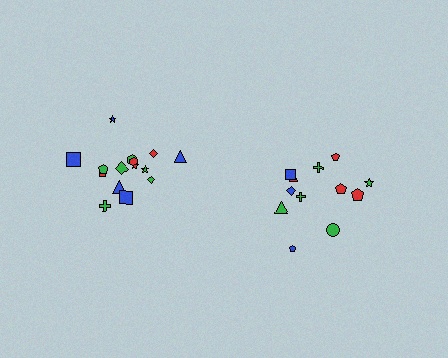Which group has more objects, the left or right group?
The left group.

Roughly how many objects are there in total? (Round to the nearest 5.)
Roughly 25 objects in total.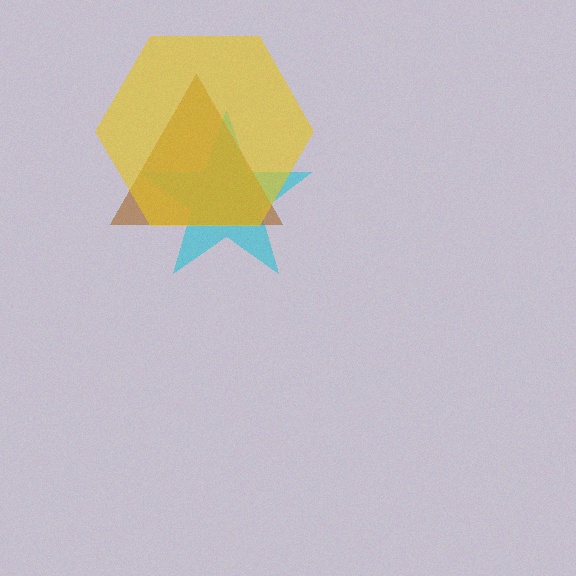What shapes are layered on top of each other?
The layered shapes are: a cyan star, a brown triangle, a yellow hexagon.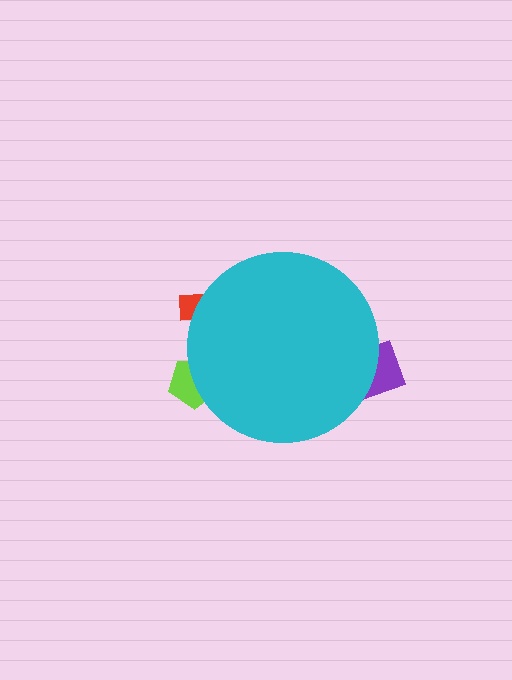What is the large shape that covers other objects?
A cyan circle.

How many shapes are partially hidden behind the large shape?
3 shapes are partially hidden.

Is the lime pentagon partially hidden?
Yes, the lime pentagon is partially hidden behind the cyan circle.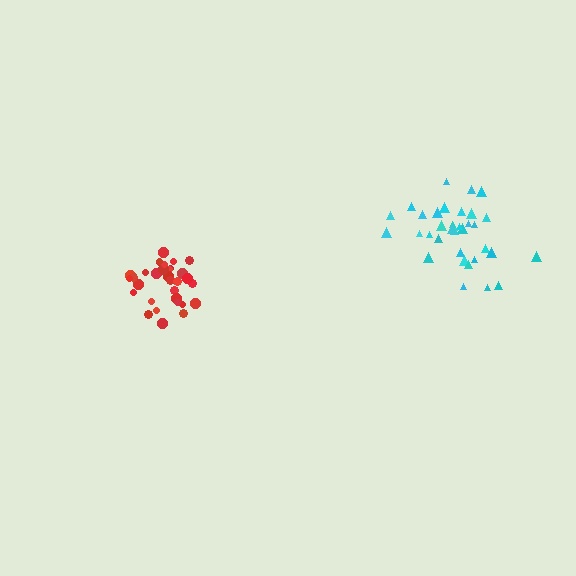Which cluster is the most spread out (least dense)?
Cyan.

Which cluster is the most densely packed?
Red.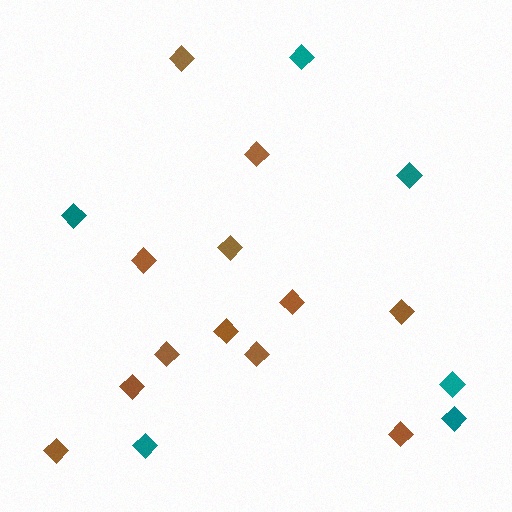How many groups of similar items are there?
There are 2 groups: one group of brown diamonds (12) and one group of teal diamonds (6).